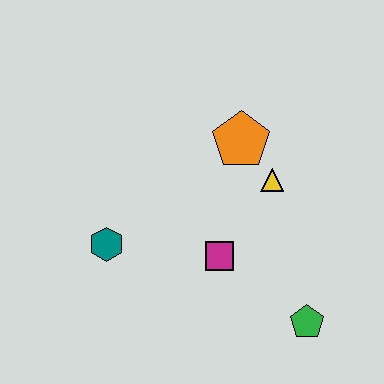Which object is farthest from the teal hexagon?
The green pentagon is farthest from the teal hexagon.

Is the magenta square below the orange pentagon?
Yes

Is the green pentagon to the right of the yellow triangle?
Yes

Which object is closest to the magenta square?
The yellow triangle is closest to the magenta square.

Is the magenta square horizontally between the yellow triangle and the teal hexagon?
Yes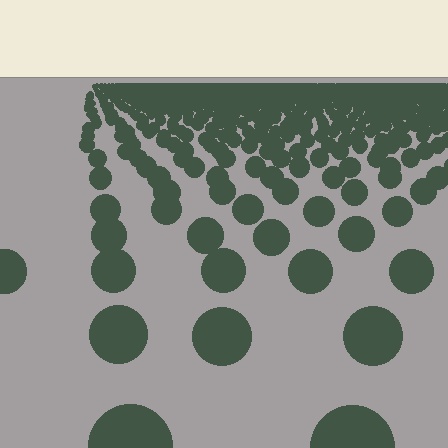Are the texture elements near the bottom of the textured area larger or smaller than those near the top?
Larger. Near the bottom, elements are closer to the viewer and appear at a bigger on-screen size.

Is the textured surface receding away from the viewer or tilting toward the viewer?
The surface is receding away from the viewer. Texture elements get smaller and denser toward the top.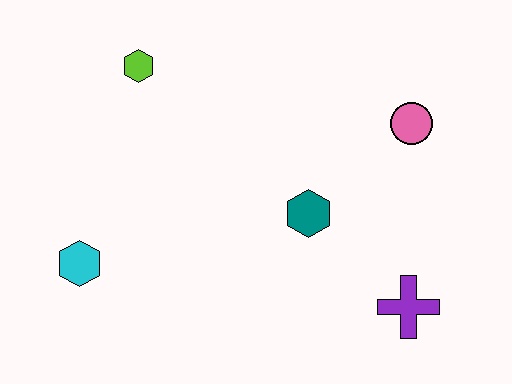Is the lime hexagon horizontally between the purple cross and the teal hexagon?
No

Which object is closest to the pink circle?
The teal hexagon is closest to the pink circle.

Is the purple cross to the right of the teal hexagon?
Yes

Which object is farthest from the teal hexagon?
The cyan hexagon is farthest from the teal hexagon.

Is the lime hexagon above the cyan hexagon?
Yes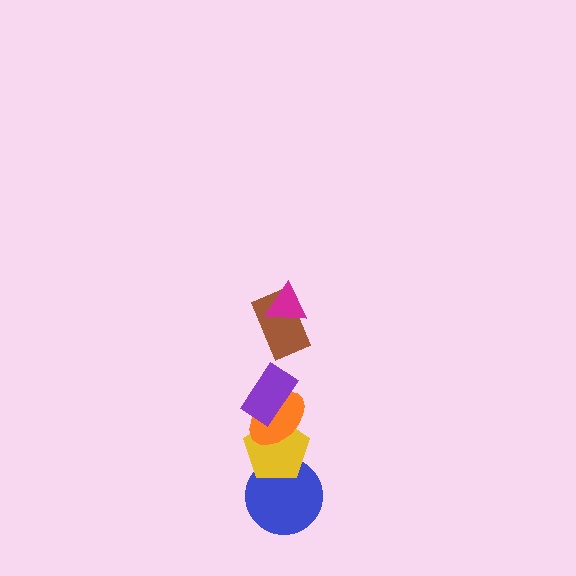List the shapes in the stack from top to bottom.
From top to bottom: the magenta triangle, the brown rectangle, the purple rectangle, the orange ellipse, the yellow pentagon, the blue circle.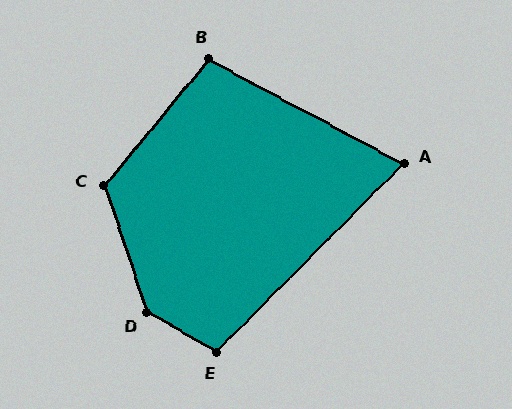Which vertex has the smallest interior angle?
A, at approximately 73 degrees.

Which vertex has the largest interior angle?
D, at approximately 139 degrees.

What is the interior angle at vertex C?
Approximately 122 degrees (obtuse).